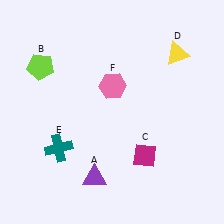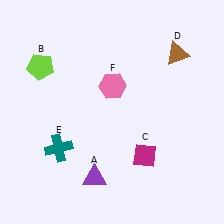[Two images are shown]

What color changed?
The triangle (D) changed from yellow in Image 1 to brown in Image 2.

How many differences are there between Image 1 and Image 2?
There is 1 difference between the two images.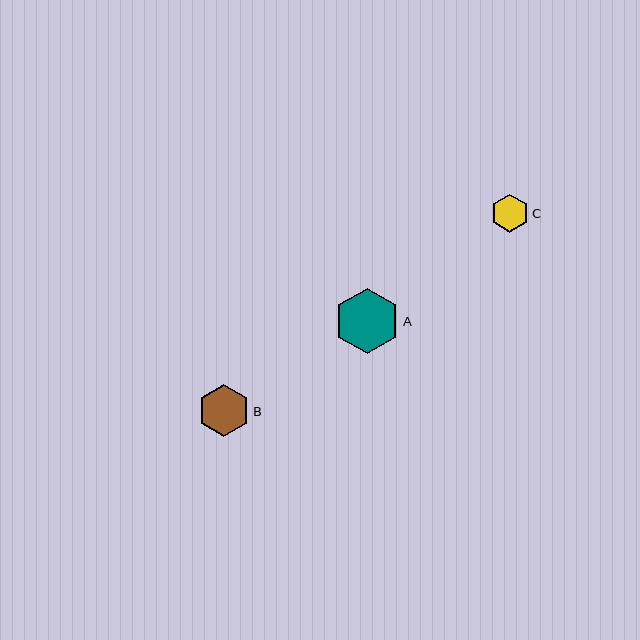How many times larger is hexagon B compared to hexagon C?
Hexagon B is approximately 1.4 times the size of hexagon C.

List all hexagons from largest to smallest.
From largest to smallest: A, B, C.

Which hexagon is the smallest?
Hexagon C is the smallest with a size of approximately 38 pixels.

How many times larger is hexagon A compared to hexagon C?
Hexagon A is approximately 1.7 times the size of hexagon C.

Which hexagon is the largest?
Hexagon A is the largest with a size of approximately 66 pixels.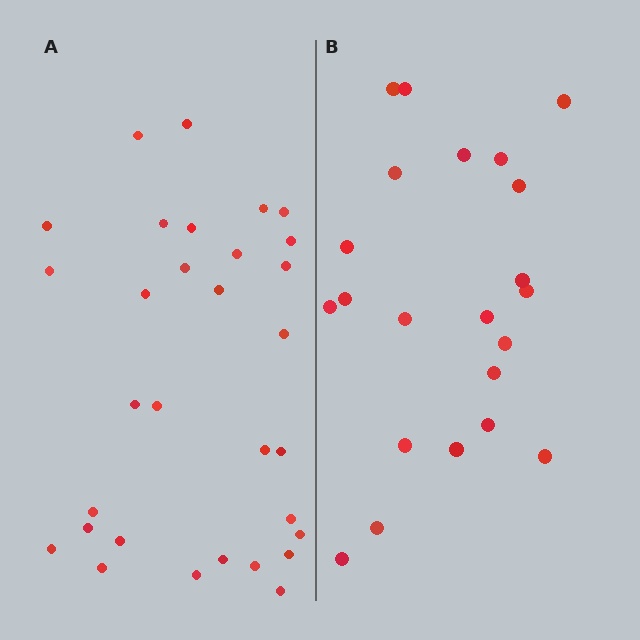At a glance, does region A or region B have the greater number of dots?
Region A (the left region) has more dots.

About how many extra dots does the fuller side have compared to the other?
Region A has roughly 8 or so more dots than region B.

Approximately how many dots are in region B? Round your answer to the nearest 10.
About 20 dots. (The exact count is 22, which rounds to 20.)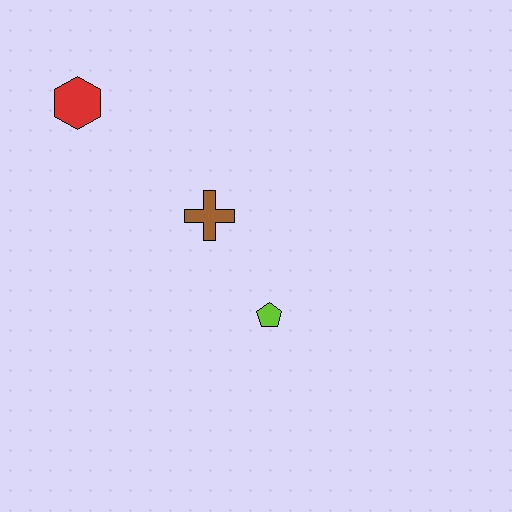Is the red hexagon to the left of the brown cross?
Yes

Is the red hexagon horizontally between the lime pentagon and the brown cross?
No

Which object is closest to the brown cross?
The lime pentagon is closest to the brown cross.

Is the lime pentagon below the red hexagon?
Yes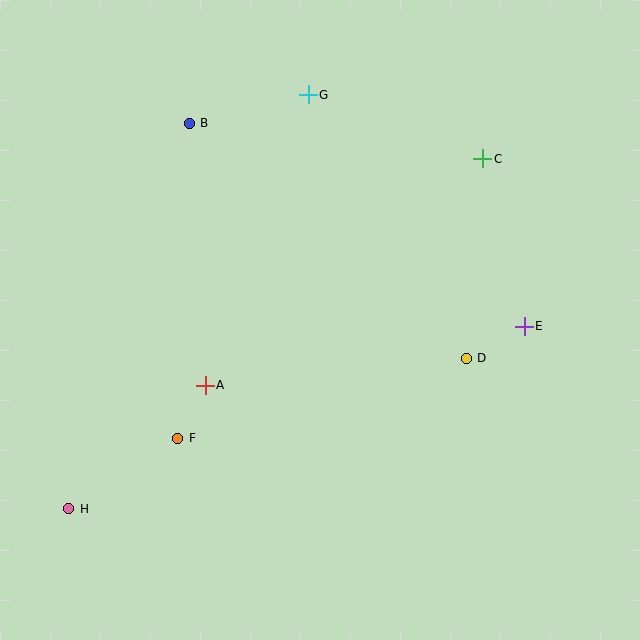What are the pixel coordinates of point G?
Point G is at (308, 95).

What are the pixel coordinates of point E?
Point E is at (524, 326).